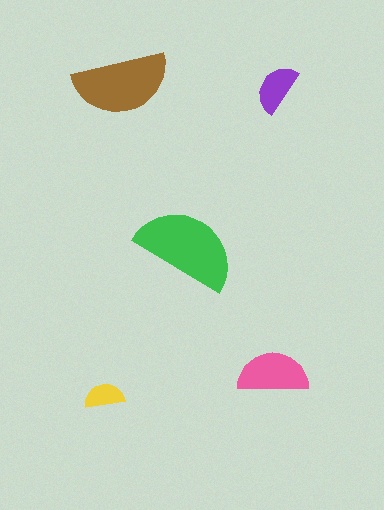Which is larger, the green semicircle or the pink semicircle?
The green one.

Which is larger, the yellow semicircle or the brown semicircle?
The brown one.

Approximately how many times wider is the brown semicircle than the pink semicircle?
About 1.5 times wider.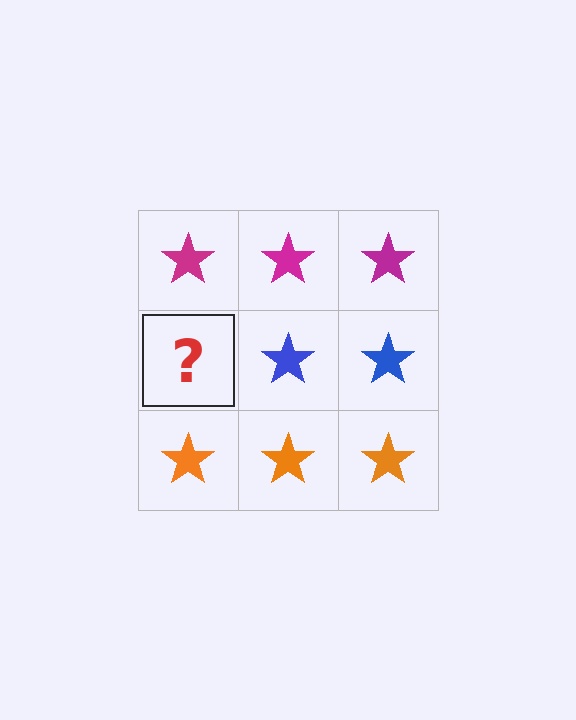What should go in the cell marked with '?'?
The missing cell should contain a blue star.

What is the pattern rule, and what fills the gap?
The rule is that each row has a consistent color. The gap should be filled with a blue star.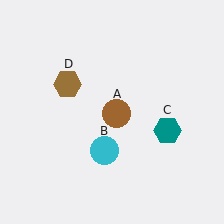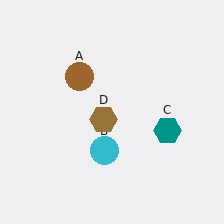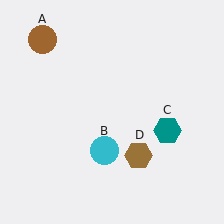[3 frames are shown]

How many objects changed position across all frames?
2 objects changed position: brown circle (object A), brown hexagon (object D).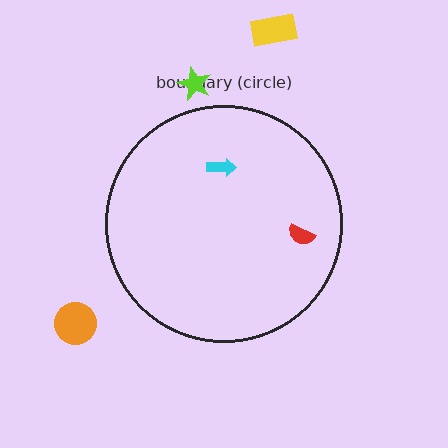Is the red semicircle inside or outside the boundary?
Inside.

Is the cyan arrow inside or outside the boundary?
Inside.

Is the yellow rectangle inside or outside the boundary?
Outside.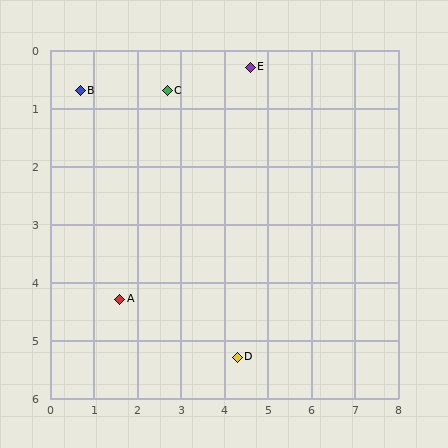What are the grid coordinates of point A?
Point A is at approximately (1.6, 4.3).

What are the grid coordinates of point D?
Point D is at approximately (4.3, 5.3).